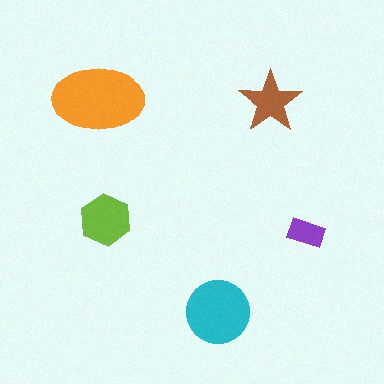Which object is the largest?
The orange ellipse.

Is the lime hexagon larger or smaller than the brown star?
Larger.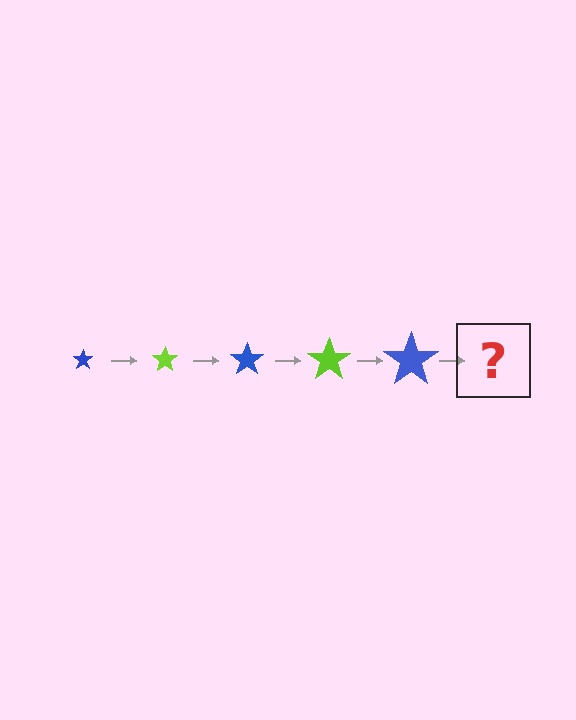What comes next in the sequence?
The next element should be a lime star, larger than the previous one.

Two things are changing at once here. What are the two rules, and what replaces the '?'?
The two rules are that the star grows larger each step and the color cycles through blue and lime. The '?' should be a lime star, larger than the previous one.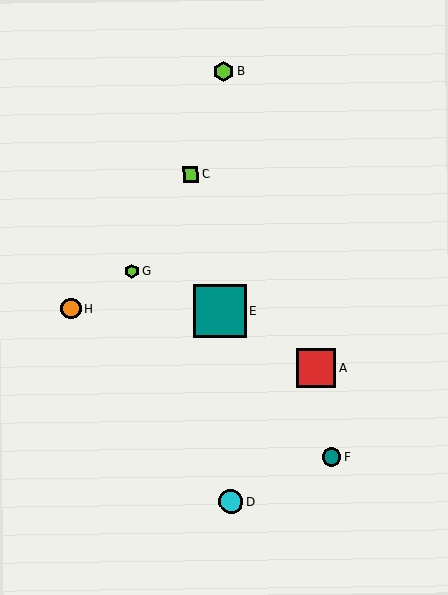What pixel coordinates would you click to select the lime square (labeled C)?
Click at (191, 175) to select the lime square C.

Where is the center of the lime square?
The center of the lime square is at (191, 175).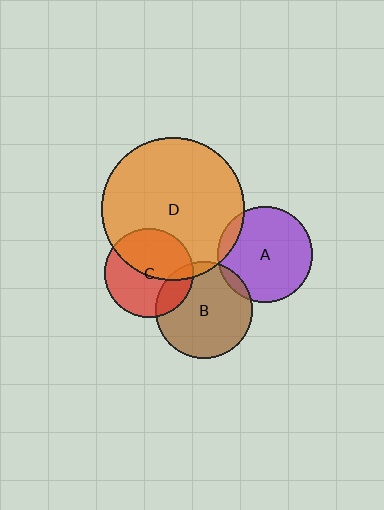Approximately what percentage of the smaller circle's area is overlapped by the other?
Approximately 20%.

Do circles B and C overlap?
Yes.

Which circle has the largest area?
Circle D (orange).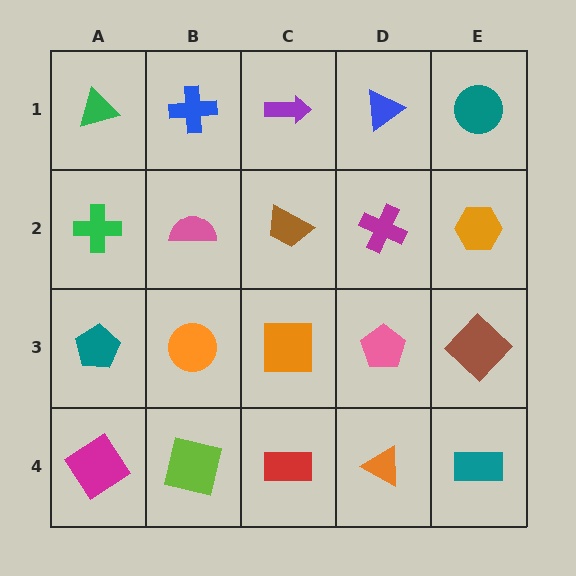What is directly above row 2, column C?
A purple arrow.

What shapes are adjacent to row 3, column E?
An orange hexagon (row 2, column E), a teal rectangle (row 4, column E), a pink pentagon (row 3, column D).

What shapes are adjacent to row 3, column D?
A magenta cross (row 2, column D), an orange triangle (row 4, column D), an orange square (row 3, column C), a brown diamond (row 3, column E).